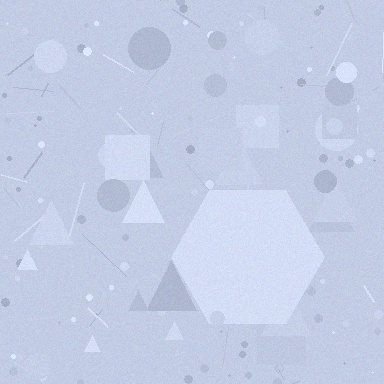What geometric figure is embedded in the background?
A hexagon is embedded in the background.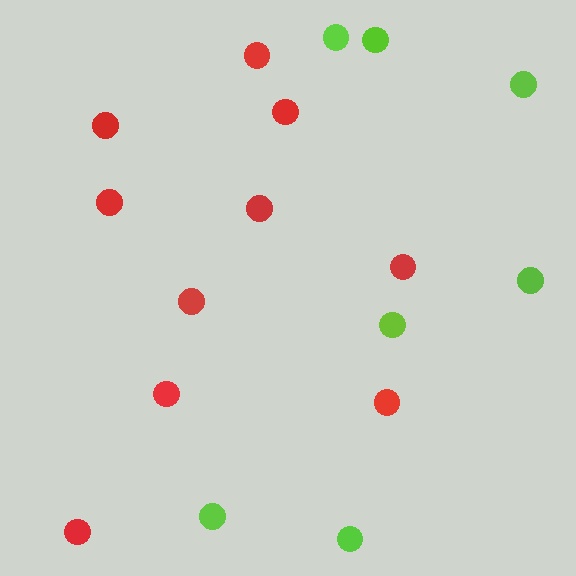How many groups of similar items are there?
There are 2 groups: one group of red circles (10) and one group of lime circles (7).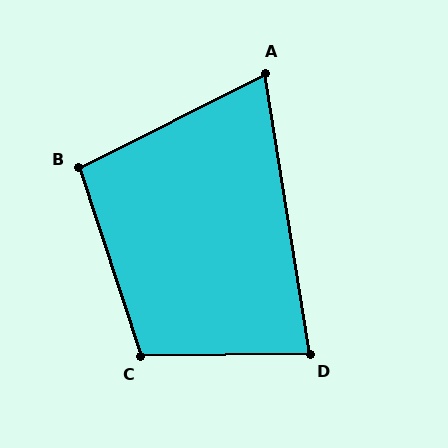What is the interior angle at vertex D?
Approximately 82 degrees (acute).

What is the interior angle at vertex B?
Approximately 98 degrees (obtuse).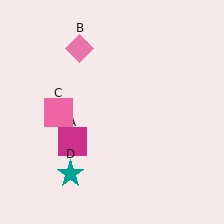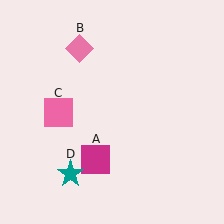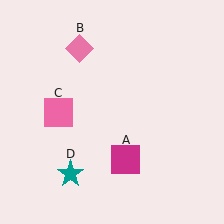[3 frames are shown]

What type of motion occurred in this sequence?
The magenta square (object A) rotated counterclockwise around the center of the scene.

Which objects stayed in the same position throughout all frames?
Pink diamond (object B) and pink square (object C) and teal star (object D) remained stationary.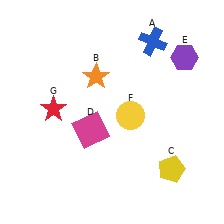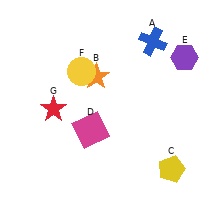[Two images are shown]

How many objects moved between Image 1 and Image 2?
1 object moved between the two images.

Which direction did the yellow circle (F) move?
The yellow circle (F) moved left.